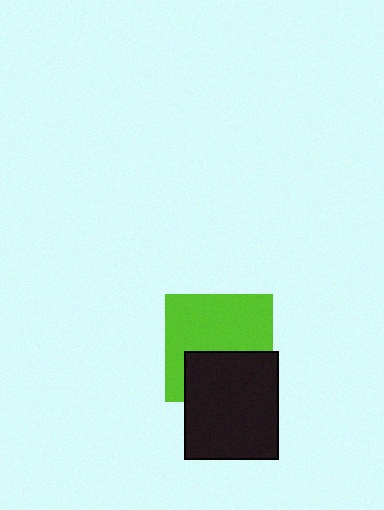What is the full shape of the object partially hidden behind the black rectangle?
The partially hidden object is a lime square.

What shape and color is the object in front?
The object in front is a black rectangle.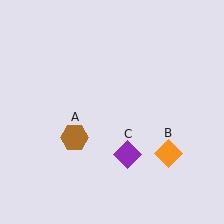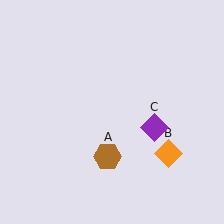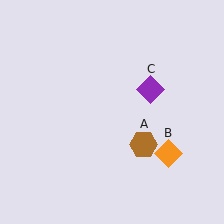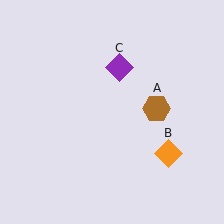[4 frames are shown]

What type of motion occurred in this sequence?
The brown hexagon (object A), purple diamond (object C) rotated counterclockwise around the center of the scene.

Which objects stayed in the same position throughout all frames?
Orange diamond (object B) remained stationary.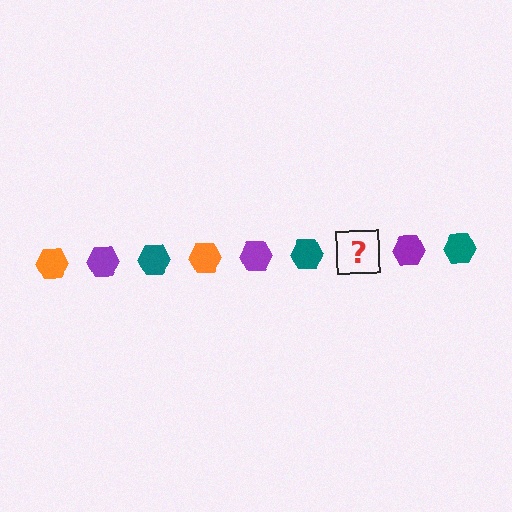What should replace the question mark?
The question mark should be replaced with an orange hexagon.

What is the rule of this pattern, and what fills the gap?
The rule is that the pattern cycles through orange, purple, teal hexagons. The gap should be filled with an orange hexagon.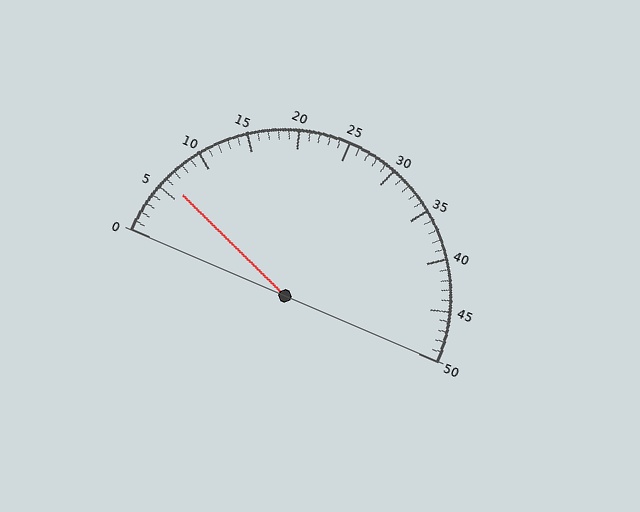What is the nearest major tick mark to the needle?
The nearest major tick mark is 5.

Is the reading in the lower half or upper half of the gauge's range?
The reading is in the lower half of the range (0 to 50).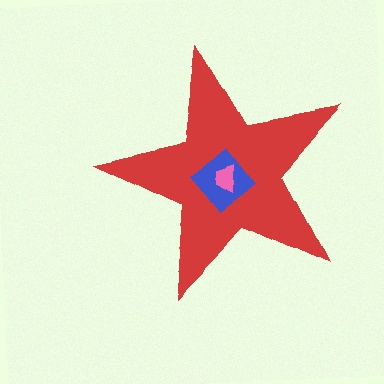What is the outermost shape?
The red star.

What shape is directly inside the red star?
The blue diamond.